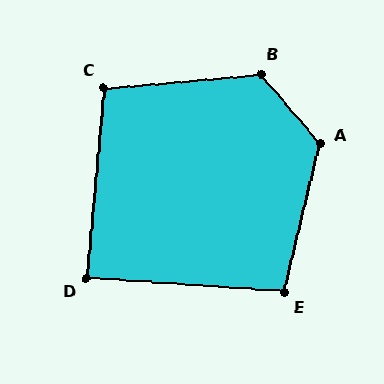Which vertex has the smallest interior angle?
D, at approximately 89 degrees.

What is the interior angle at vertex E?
Approximately 99 degrees (obtuse).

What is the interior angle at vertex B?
Approximately 125 degrees (obtuse).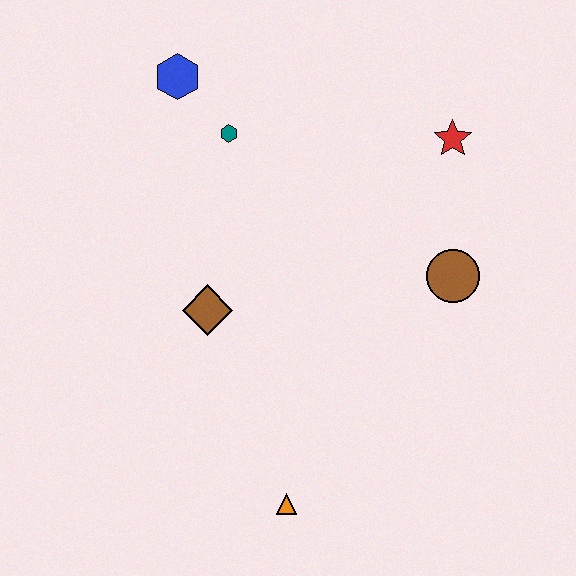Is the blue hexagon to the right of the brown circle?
No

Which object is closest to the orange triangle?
The brown diamond is closest to the orange triangle.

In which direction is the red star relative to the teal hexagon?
The red star is to the right of the teal hexagon.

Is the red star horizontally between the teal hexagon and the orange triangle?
No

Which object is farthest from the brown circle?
The blue hexagon is farthest from the brown circle.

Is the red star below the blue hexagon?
Yes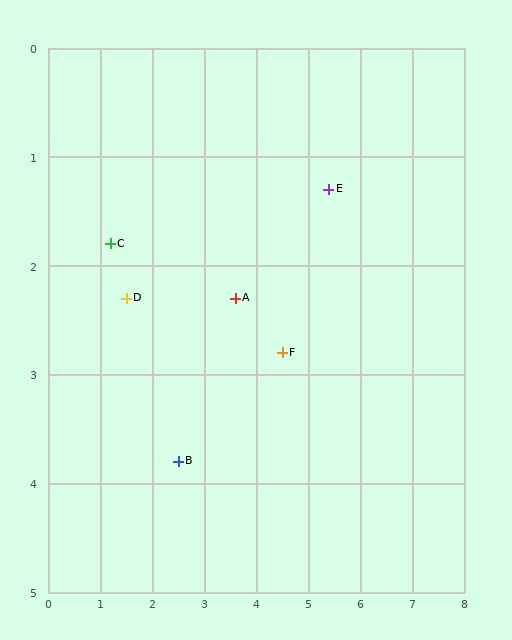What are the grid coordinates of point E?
Point E is at approximately (5.4, 1.3).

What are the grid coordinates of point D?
Point D is at approximately (1.5, 2.3).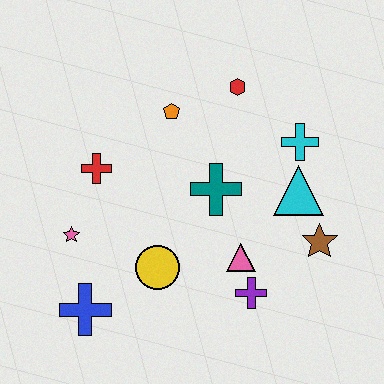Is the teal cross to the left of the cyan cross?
Yes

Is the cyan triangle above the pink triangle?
Yes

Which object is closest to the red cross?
The pink star is closest to the red cross.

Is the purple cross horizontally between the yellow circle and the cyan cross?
Yes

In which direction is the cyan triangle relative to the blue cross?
The cyan triangle is to the right of the blue cross.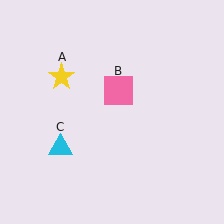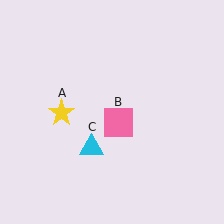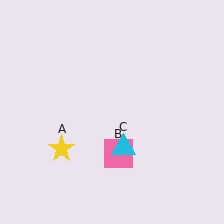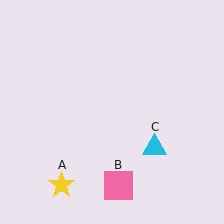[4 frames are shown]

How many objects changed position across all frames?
3 objects changed position: yellow star (object A), pink square (object B), cyan triangle (object C).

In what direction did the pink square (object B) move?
The pink square (object B) moved down.